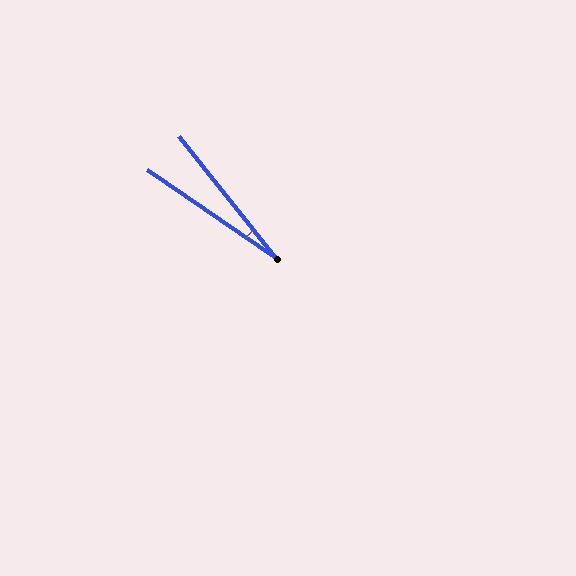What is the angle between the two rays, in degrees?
Approximately 17 degrees.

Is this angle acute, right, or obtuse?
It is acute.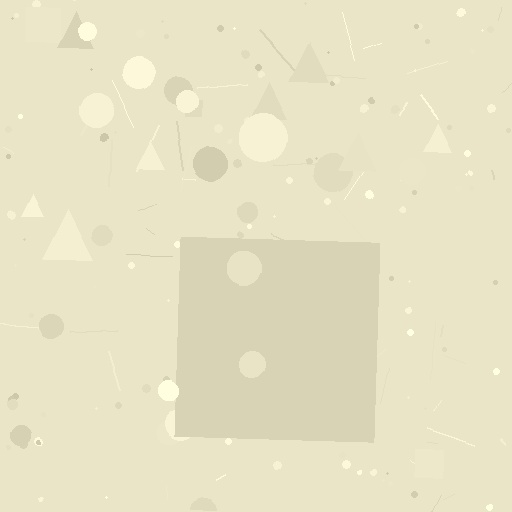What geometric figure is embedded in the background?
A square is embedded in the background.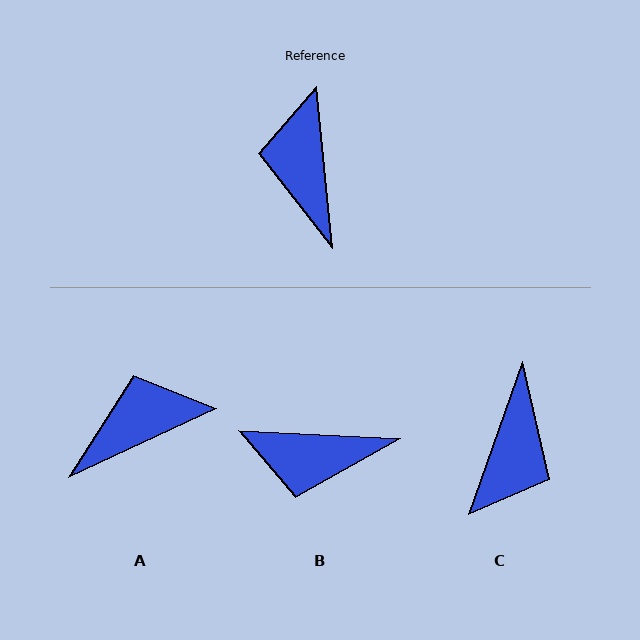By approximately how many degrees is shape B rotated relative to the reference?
Approximately 81 degrees counter-clockwise.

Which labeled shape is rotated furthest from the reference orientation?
C, about 155 degrees away.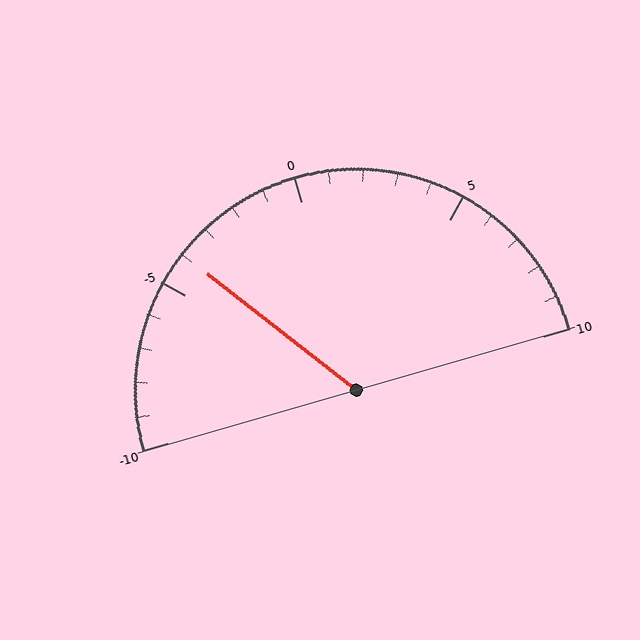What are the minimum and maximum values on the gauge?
The gauge ranges from -10 to 10.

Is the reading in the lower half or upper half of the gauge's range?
The reading is in the lower half of the range (-10 to 10).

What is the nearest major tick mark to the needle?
The nearest major tick mark is -5.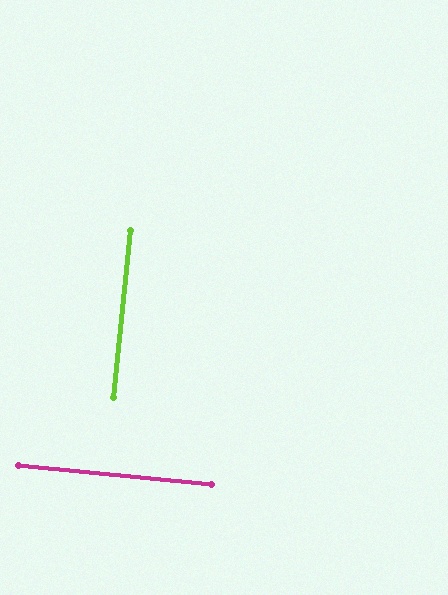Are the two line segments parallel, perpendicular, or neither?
Perpendicular — they meet at approximately 90°.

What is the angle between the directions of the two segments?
Approximately 90 degrees.